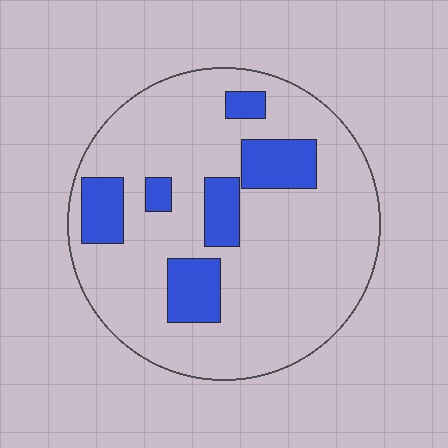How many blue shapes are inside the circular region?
6.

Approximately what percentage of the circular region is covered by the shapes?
Approximately 20%.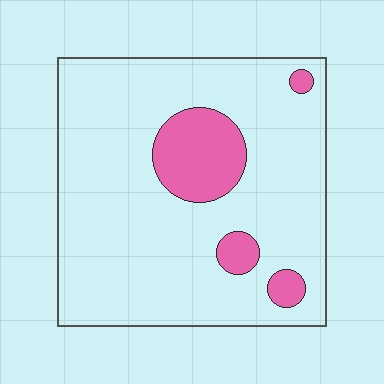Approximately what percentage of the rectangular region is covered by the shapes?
Approximately 15%.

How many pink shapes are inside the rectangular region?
4.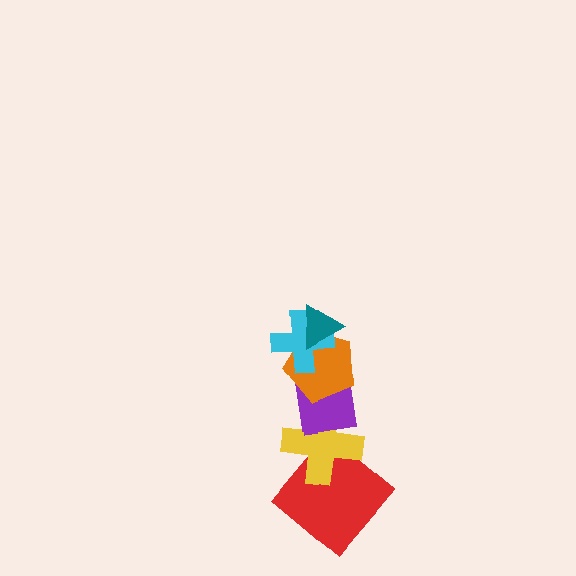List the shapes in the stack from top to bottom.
From top to bottom: the teal triangle, the cyan cross, the orange pentagon, the purple square, the yellow cross, the red diamond.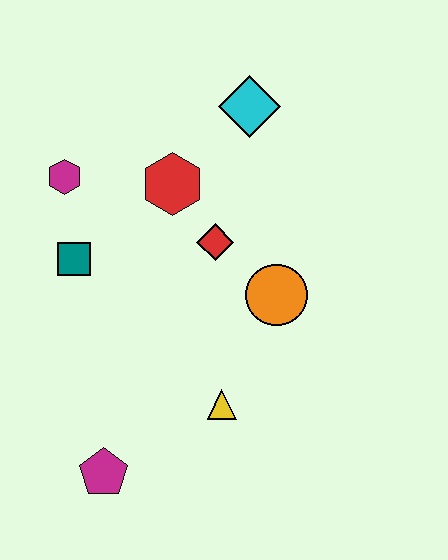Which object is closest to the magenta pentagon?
The yellow triangle is closest to the magenta pentagon.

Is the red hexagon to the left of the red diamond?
Yes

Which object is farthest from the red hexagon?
The magenta pentagon is farthest from the red hexagon.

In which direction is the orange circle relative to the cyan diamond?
The orange circle is below the cyan diamond.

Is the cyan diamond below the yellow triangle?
No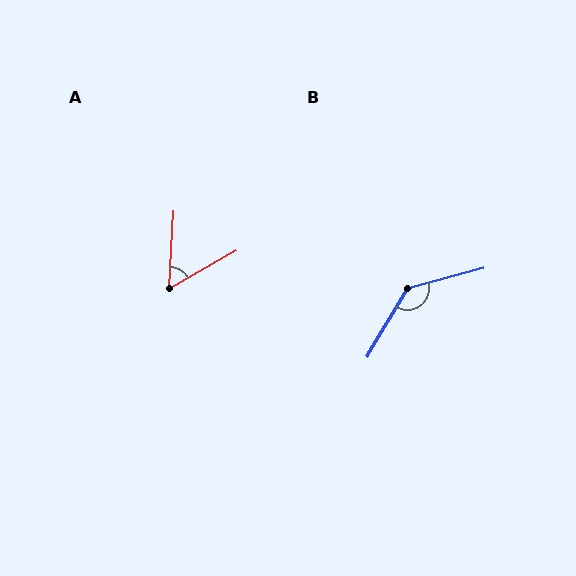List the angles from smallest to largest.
A (57°), B (136°).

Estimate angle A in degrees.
Approximately 57 degrees.